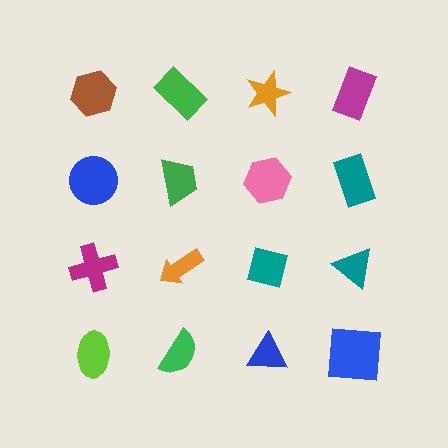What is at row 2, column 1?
A blue circle.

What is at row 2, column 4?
A teal rectangle.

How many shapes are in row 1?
4 shapes.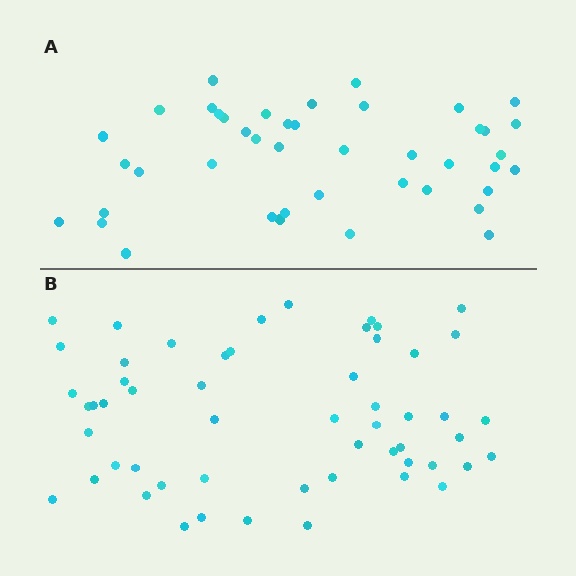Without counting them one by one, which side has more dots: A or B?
Region B (the bottom region) has more dots.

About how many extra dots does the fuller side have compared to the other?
Region B has roughly 12 or so more dots than region A.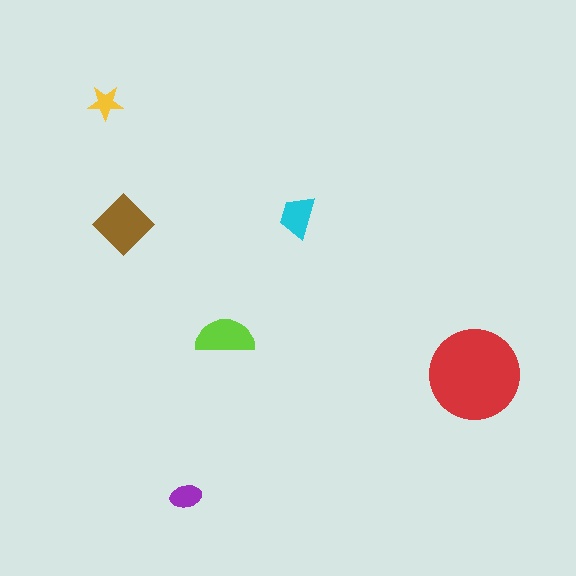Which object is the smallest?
The yellow star.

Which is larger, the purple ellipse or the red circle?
The red circle.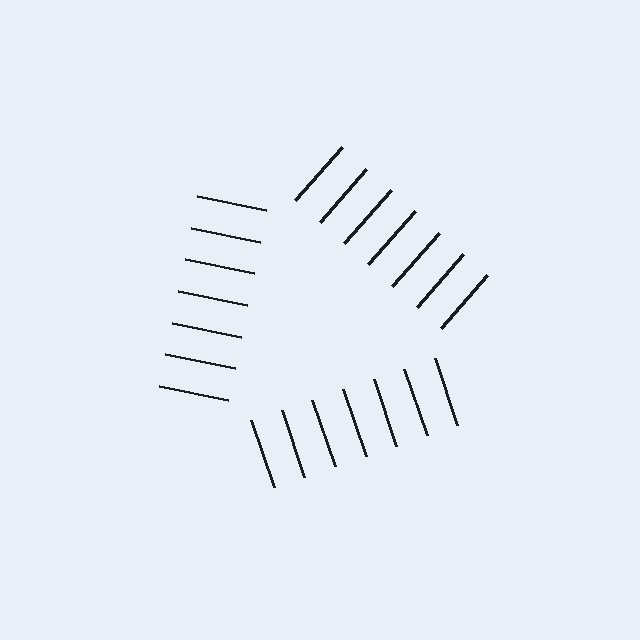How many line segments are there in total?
21 — 7 along each of the 3 edges.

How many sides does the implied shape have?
3 sides — the line-ends trace a triangle.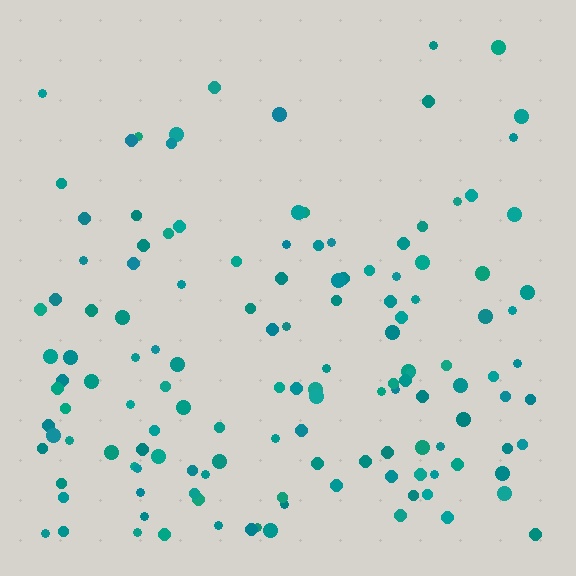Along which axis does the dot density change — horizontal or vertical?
Vertical.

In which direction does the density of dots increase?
From top to bottom, with the bottom side densest.